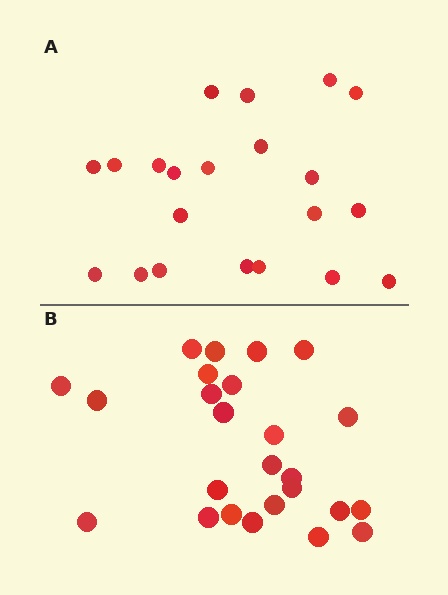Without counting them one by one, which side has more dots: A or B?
Region B (the bottom region) has more dots.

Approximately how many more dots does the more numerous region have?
Region B has about 4 more dots than region A.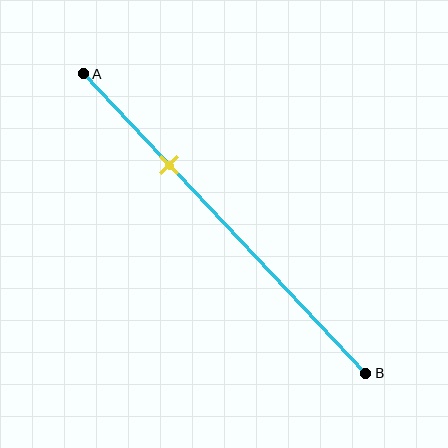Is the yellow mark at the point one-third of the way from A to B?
Yes, the mark is approximately at the one-third point.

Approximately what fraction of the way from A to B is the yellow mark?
The yellow mark is approximately 30% of the way from A to B.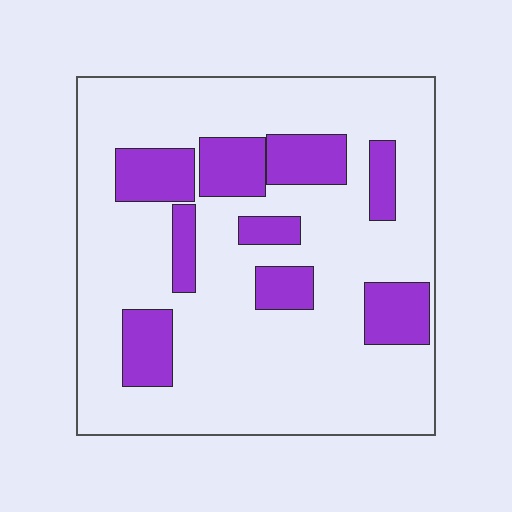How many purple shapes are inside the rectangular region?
9.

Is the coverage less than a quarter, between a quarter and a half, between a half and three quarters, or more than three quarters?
Less than a quarter.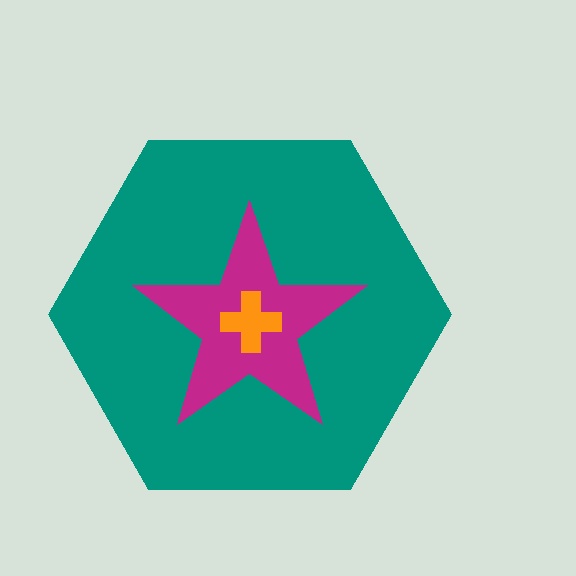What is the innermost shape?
The orange cross.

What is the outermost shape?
The teal hexagon.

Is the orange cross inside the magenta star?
Yes.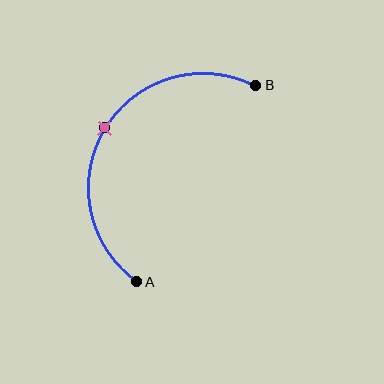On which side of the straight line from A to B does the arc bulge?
The arc bulges to the left of the straight line connecting A and B.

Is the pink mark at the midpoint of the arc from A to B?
Yes. The pink mark lies on the arc at equal arc-length from both A and B — it is the arc midpoint.